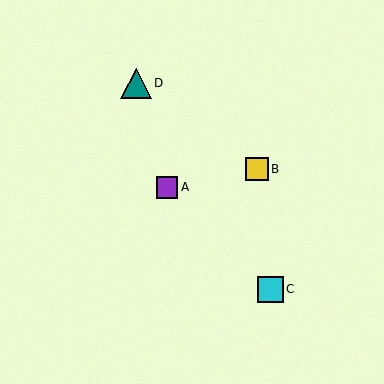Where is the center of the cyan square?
The center of the cyan square is at (270, 289).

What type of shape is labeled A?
Shape A is a purple square.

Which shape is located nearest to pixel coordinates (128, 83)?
The teal triangle (labeled D) at (136, 83) is nearest to that location.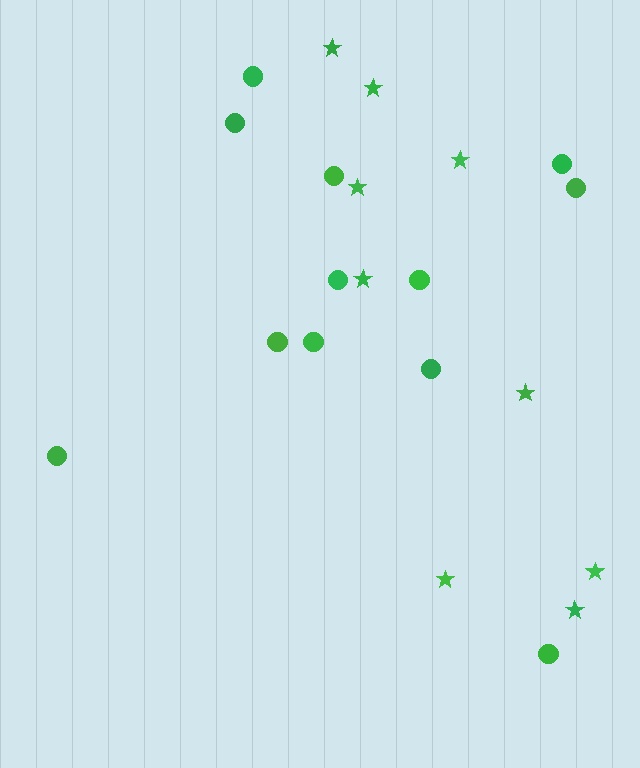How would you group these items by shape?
There are 2 groups: one group of circles (12) and one group of stars (9).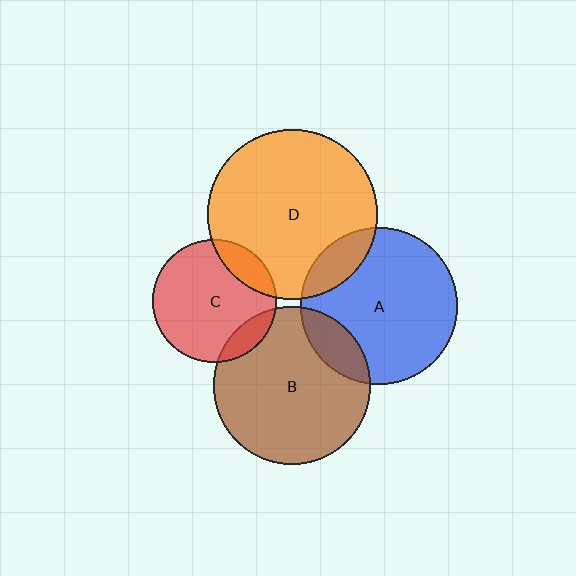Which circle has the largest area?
Circle D (orange).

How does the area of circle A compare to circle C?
Approximately 1.6 times.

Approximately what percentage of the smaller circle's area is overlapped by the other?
Approximately 15%.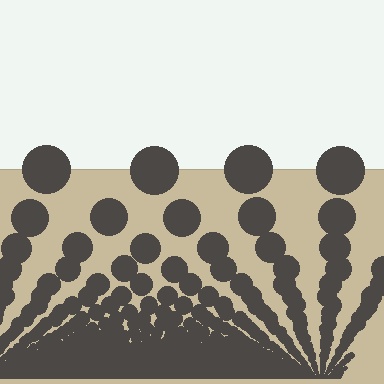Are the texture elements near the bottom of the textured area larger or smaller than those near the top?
Smaller. The gradient is inverted — elements near the bottom are smaller and denser.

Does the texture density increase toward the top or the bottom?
Density increases toward the bottom.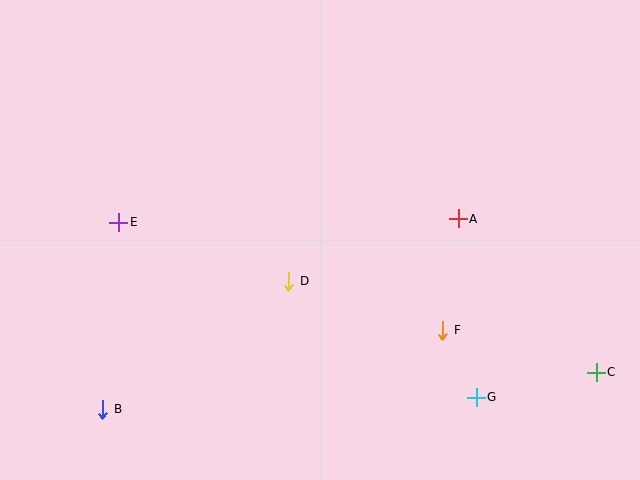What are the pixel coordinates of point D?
Point D is at (289, 281).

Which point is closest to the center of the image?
Point D at (289, 281) is closest to the center.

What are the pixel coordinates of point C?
Point C is at (596, 372).